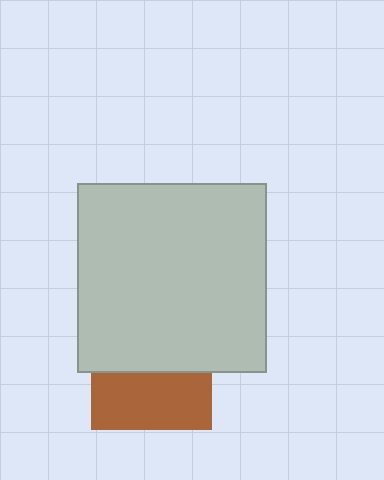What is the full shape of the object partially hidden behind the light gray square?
The partially hidden object is a brown square.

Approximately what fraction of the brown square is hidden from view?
Roughly 53% of the brown square is hidden behind the light gray square.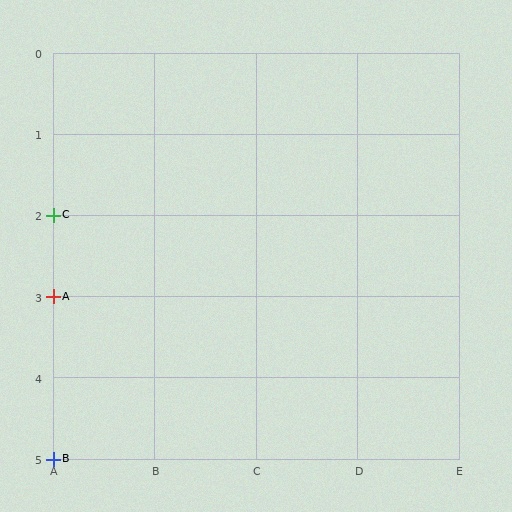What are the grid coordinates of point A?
Point A is at grid coordinates (A, 3).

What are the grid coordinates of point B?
Point B is at grid coordinates (A, 5).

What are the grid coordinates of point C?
Point C is at grid coordinates (A, 2).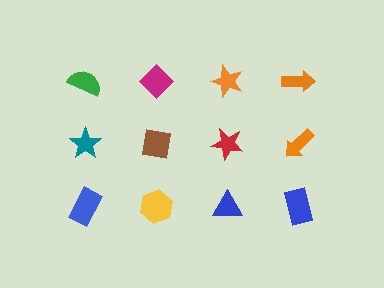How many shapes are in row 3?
4 shapes.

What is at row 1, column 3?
An orange star.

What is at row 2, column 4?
An orange arrow.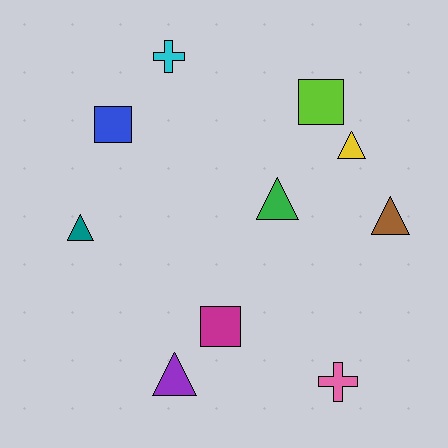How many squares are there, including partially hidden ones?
There are 3 squares.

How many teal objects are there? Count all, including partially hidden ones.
There is 1 teal object.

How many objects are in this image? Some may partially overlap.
There are 10 objects.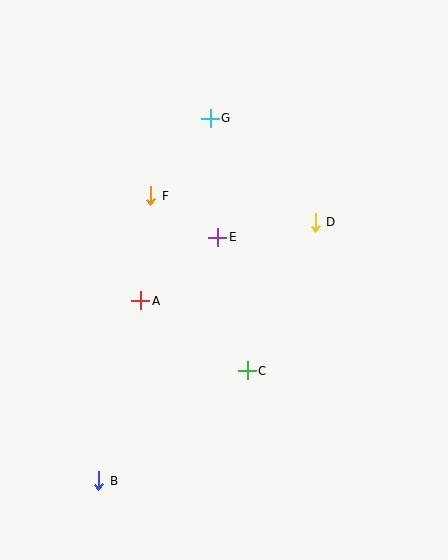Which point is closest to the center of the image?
Point E at (218, 237) is closest to the center.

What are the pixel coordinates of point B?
Point B is at (99, 481).